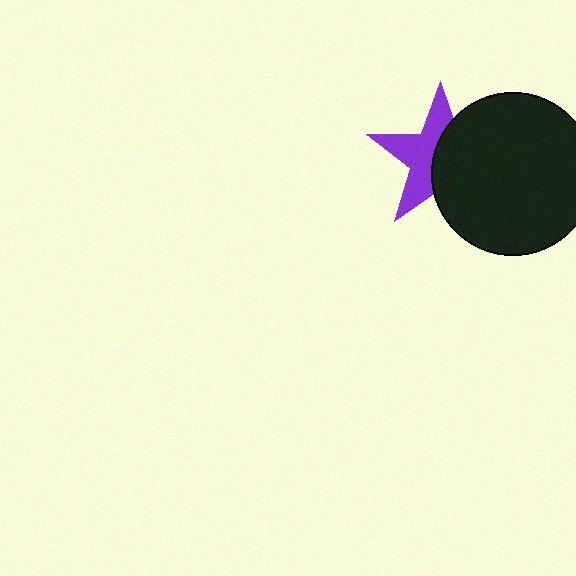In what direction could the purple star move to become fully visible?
The purple star could move left. That would shift it out from behind the black circle entirely.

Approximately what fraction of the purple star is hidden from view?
Roughly 50% of the purple star is hidden behind the black circle.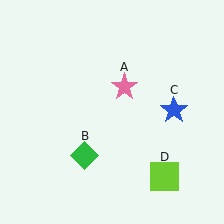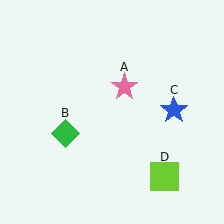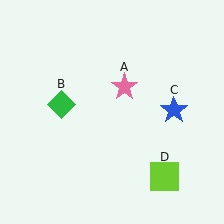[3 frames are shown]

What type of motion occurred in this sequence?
The green diamond (object B) rotated clockwise around the center of the scene.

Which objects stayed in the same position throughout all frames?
Pink star (object A) and blue star (object C) and lime square (object D) remained stationary.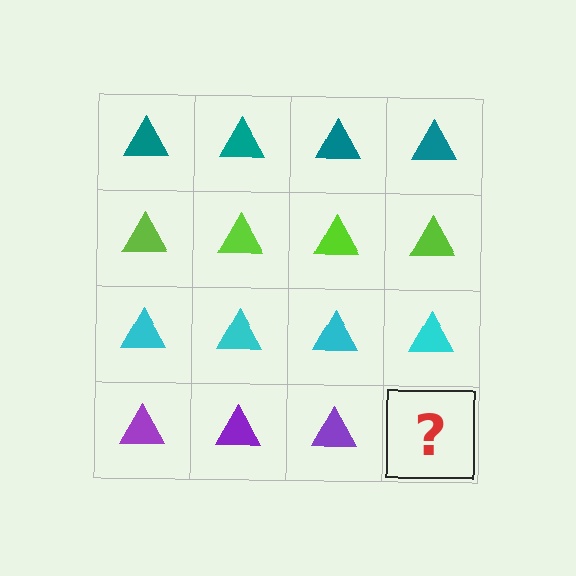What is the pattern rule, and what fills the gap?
The rule is that each row has a consistent color. The gap should be filled with a purple triangle.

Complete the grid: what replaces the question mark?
The question mark should be replaced with a purple triangle.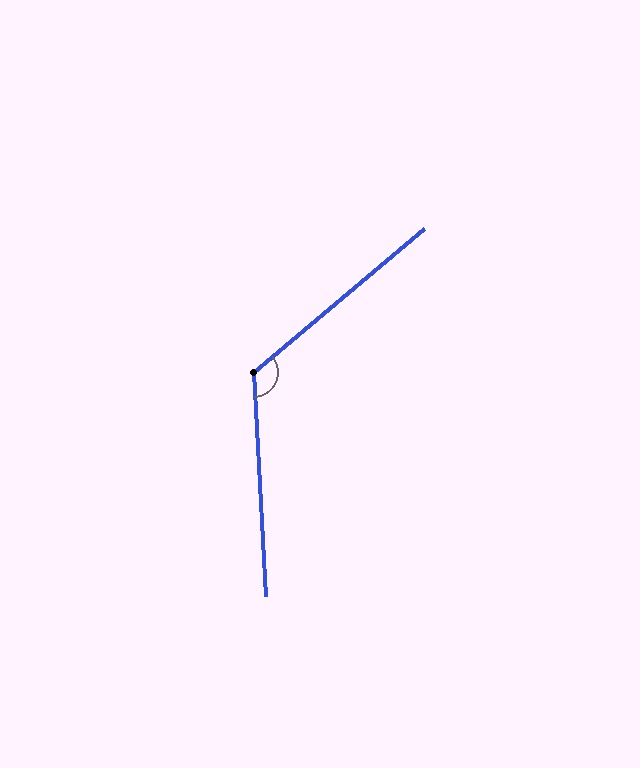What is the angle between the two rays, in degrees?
Approximately 127 degrees.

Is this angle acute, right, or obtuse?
It is obtuse.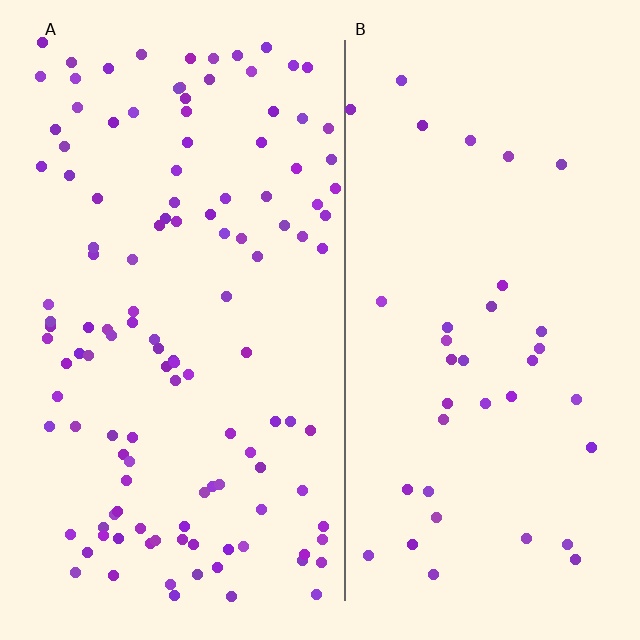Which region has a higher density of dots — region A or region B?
A (the left).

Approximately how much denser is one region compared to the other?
Approximately 3.3× — region A over region B.